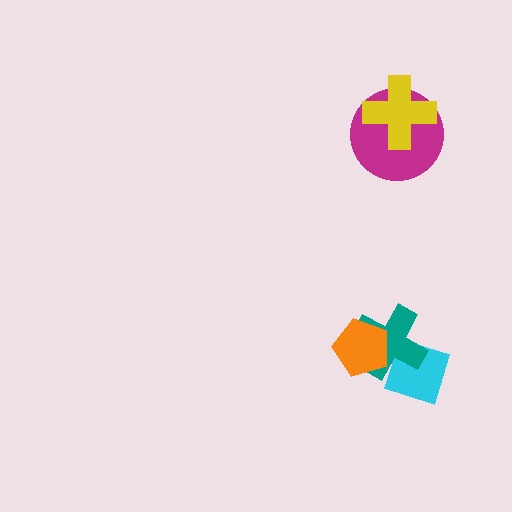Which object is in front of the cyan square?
The teal cross is in front of the cyan square.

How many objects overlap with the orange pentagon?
1 object overlaps with the orange pentagon.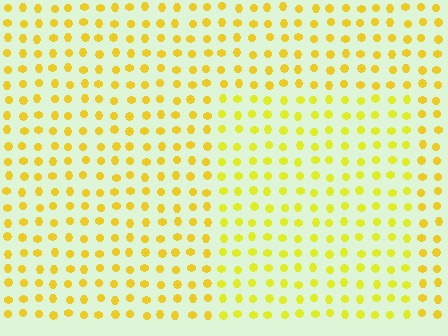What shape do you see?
I see a rectangle.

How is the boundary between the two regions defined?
The boundary is defined purely by a slight shift in hue (about 14 degrees). Spacing, size, and orientation are identical on both sides.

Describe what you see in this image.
The image is filled with small yellow elements in a uniform arrangement. A rectangle-shaped region is visible where the elements are tinted to a slightly different hue, forming a subtle color boundary.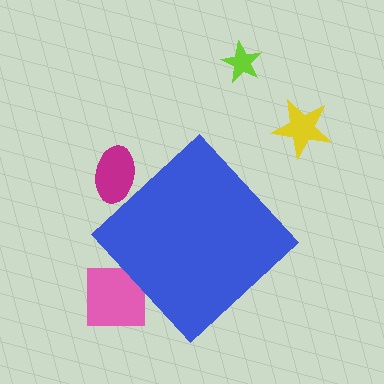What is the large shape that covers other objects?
A blue diamond.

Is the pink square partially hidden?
Yes, the pink square is partially hidden behind the blue diamond.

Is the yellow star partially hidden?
No, the yellow star is fully visible.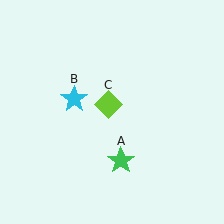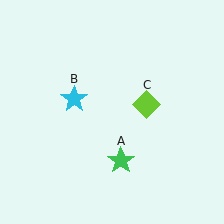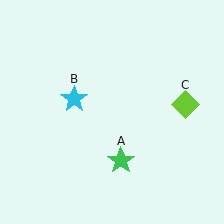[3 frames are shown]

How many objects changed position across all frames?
1 object changed position: lime diamond (object C).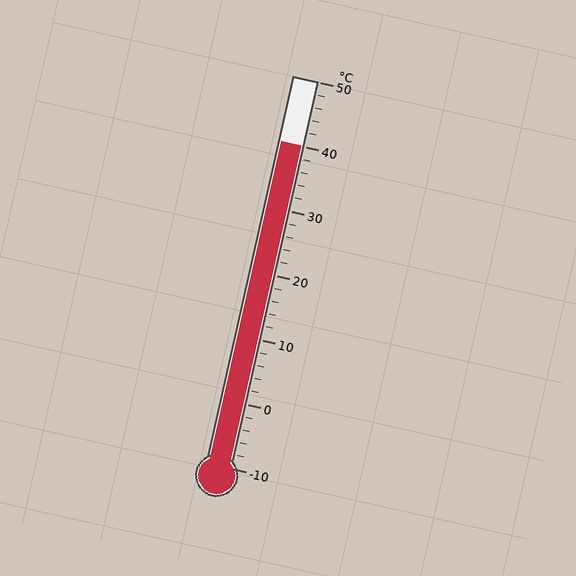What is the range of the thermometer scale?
The thermometer scale ranges from -10°C to 50°C.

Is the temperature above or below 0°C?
The temperature is above 0°C.